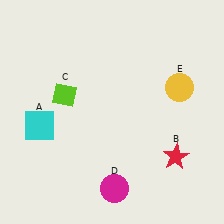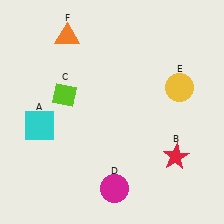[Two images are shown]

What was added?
An orange triangle (F) was added in Image 2.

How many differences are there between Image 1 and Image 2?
There is 1 difference between the two images.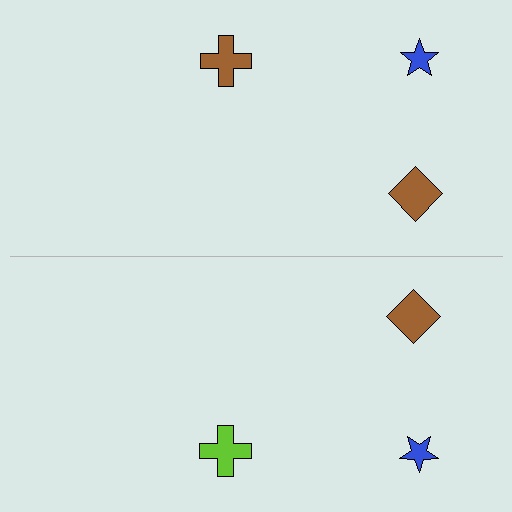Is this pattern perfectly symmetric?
No, the pattern is not perfectly symmetric. The lime cross on the bottom side breaks the symmetry — its mirror counterpart is brown.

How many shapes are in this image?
There are 6 shapes in this image.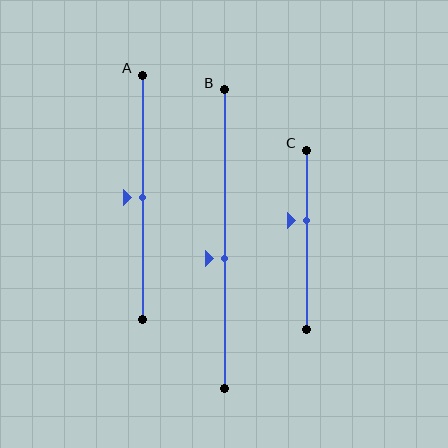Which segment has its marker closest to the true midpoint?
Segment A has its marker closest to the true midpoint.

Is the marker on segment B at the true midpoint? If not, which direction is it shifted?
No, the marker on segment B is shifted downward by about 7% of the segment length.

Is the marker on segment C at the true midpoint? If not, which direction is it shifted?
No, the marker on segment C is shifted upward by about 11% of the segment length.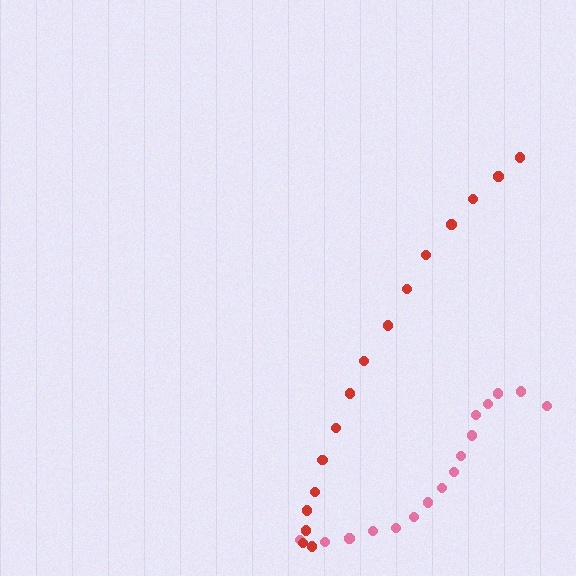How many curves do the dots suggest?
There are 2 distinct paths.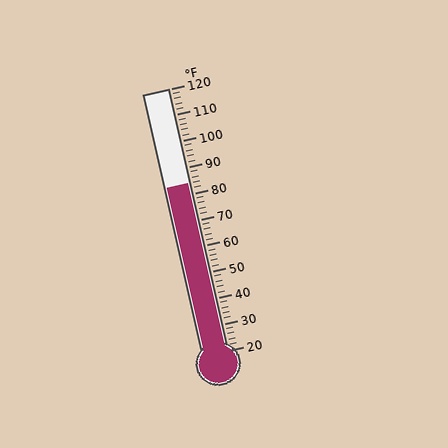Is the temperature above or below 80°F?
The temperature is above 80°F.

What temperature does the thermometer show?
The thermometer shows approximately 84°F.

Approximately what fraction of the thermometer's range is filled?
The thermometer is filled to approximately 65% of its range.